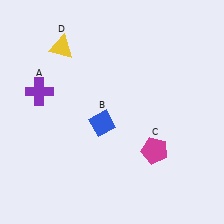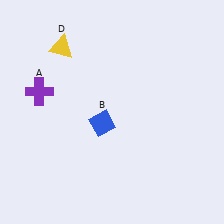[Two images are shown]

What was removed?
The magenta pentagon (C) was removed in Image 2.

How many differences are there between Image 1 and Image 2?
There is 1 difference between the two images.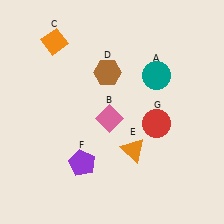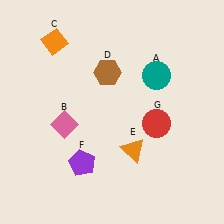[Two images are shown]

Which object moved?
The pink diamond (B) moved left.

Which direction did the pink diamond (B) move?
The pink diamond (B) moved left.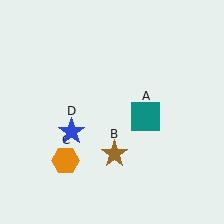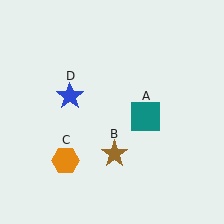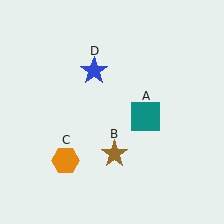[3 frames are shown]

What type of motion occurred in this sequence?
The blue star (object D) rotated clockwise around the center of the scene.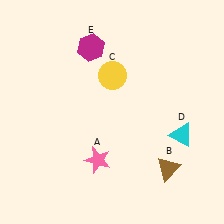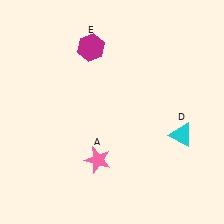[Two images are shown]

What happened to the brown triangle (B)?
The brown triangle (B) was removed in Image 2. It was in the bottom-right area of Image 1.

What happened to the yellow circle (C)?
The yellow circle (C) was removed in Image 2. It was in the top-right area of Image 1.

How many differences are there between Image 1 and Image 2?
There are 2 differences between the two images.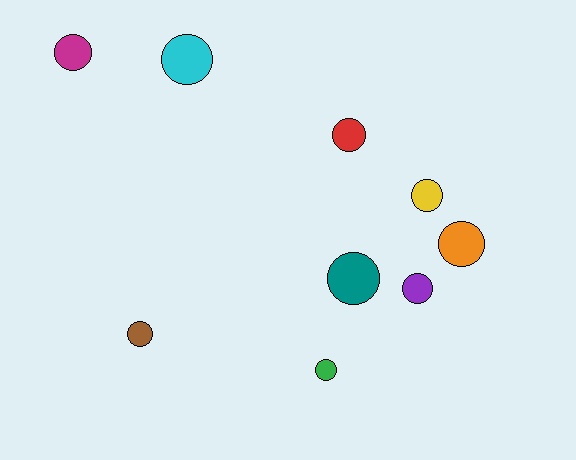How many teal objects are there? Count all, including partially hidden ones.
There is 1 teal object.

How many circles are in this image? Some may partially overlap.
There are 9 circles.